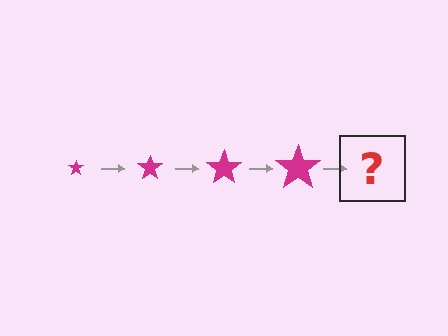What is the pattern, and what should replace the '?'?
The pattern is that the star gets progressively larger each step. The '?' should be a magenta star, larger than the previous one.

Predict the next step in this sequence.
The next step is a magenta star, larger than the previous one.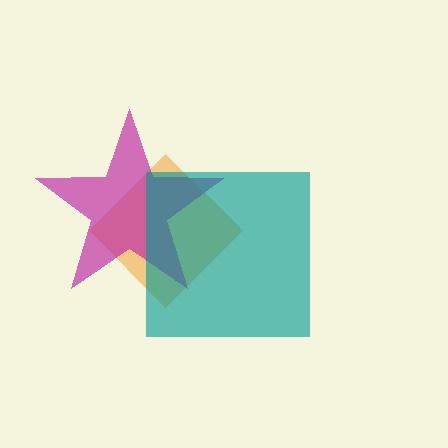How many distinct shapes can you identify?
There are 3 distinct shapes: an orange diamond, a magenta star, a teal square.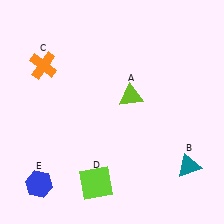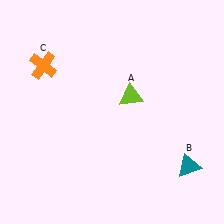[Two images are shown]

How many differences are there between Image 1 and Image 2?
There are 2 differences between the two images.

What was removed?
The lime square (D), the blue hexagon (E) were removed in Image 2.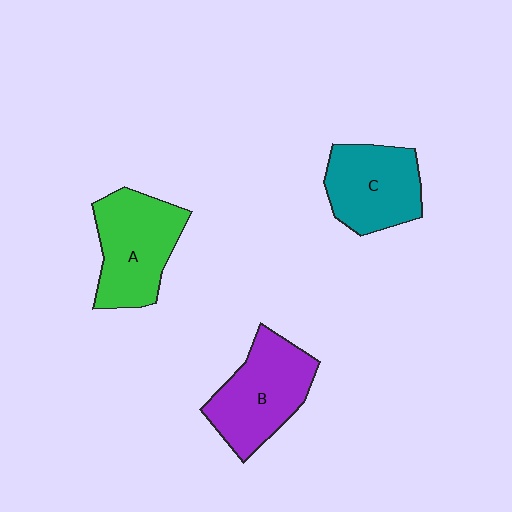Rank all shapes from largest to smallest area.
From largest to smallest: B (purple), A (green), C (teal).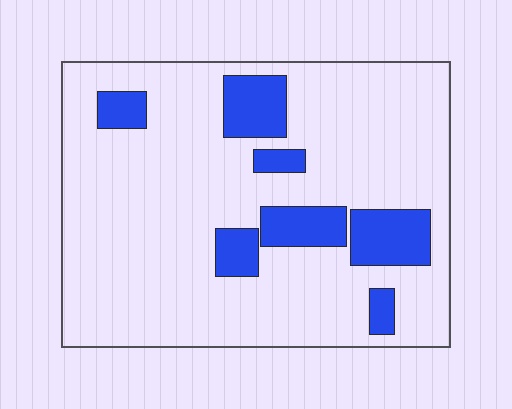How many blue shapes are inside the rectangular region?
7.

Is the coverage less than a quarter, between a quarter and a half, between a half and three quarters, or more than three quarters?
Less than a quarter.